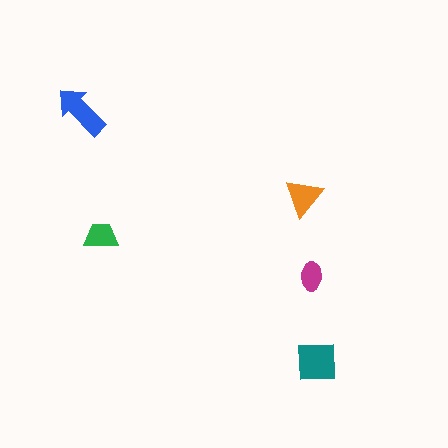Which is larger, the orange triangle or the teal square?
The teal square.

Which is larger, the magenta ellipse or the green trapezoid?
The green trapezoid.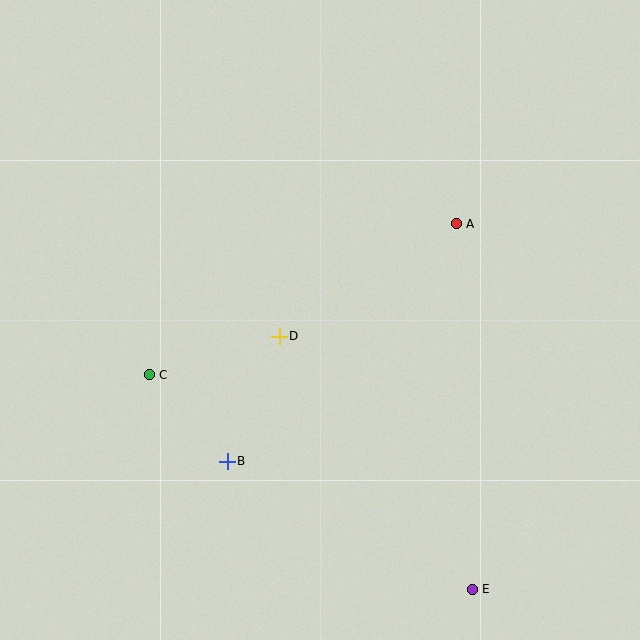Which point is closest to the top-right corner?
Point A is closest to the top-right corner.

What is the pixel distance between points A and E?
The distance between A and E is 366 pixels.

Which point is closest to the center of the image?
Point D at (279, 336) is closest to the center.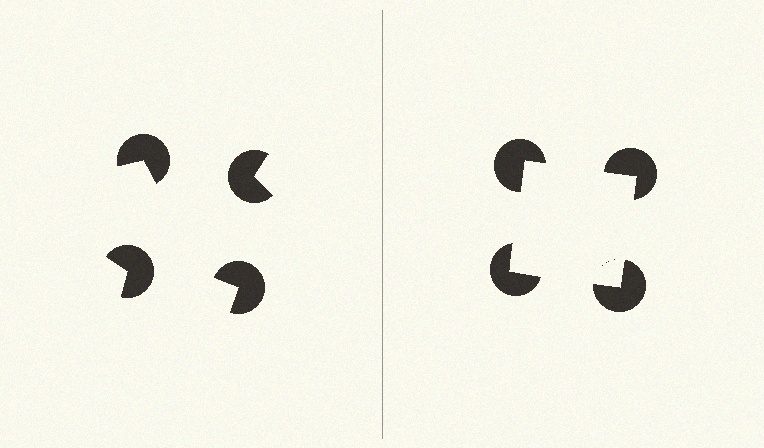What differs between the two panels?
The pac-man discs are positioned identically on both sides; only the wedge orientations differ. On the right they align to a square; on the left they are misaligned.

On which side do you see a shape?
An illusory square appears on the right side. On the left side the wedge cuts are rotated, so no coherent shape forms.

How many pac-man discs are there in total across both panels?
8 — 4 on each side.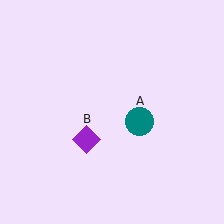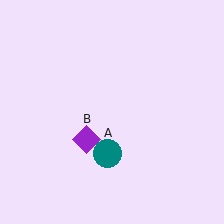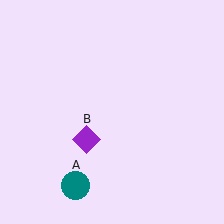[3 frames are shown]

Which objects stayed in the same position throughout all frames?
Purple diamond (object B) remained stationary.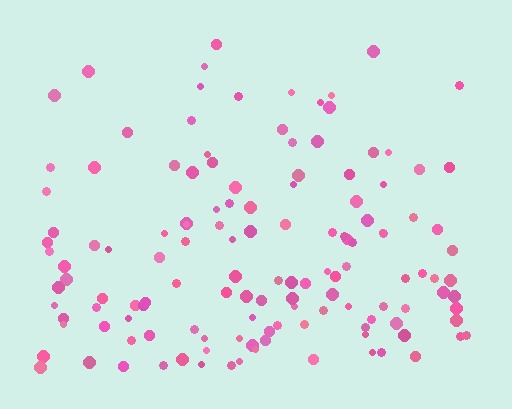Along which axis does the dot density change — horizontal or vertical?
Vertical.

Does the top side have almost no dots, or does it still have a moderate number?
Still a moderate number, just noticeably fewer than the bottom.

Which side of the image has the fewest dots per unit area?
The top.